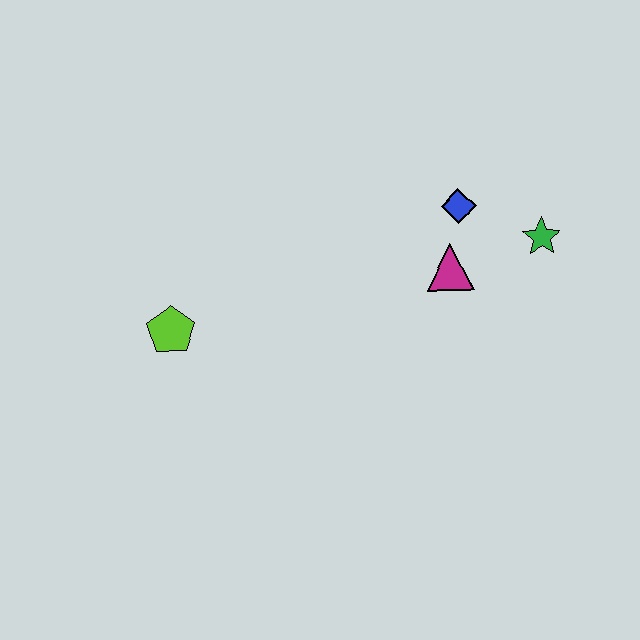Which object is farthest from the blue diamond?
The lime pentagon is farthest from the blue diamond.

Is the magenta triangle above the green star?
No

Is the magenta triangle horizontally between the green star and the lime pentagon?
Yes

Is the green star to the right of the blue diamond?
Yes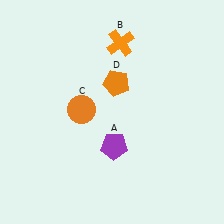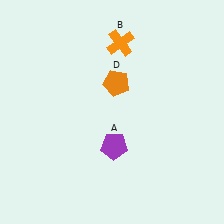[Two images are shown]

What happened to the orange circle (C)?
The orange circle (C) was removed in Image 2. It was in the top-left area of Image 1.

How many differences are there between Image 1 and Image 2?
There is 1 difference between the two images.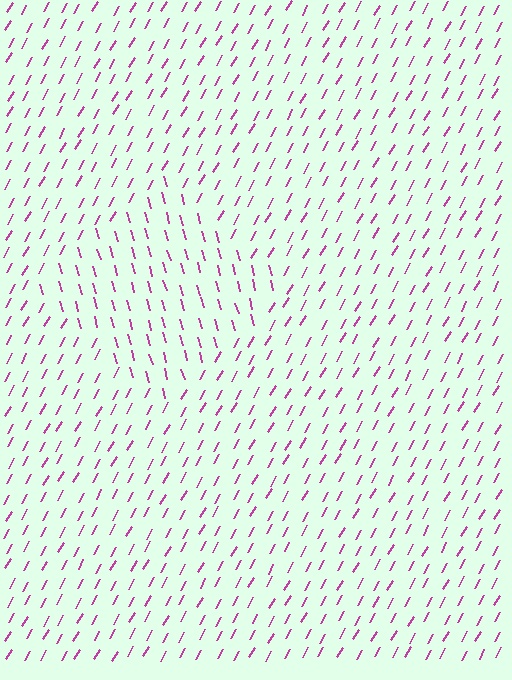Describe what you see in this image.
The image is filled with small magenta line segments. A diamond region in the image has lines oriented differently from the surrounding lines, creating a visible texture boundary.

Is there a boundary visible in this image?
Yes, there is a texture boundary formed by a change in line orientation.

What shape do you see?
I see a diamond.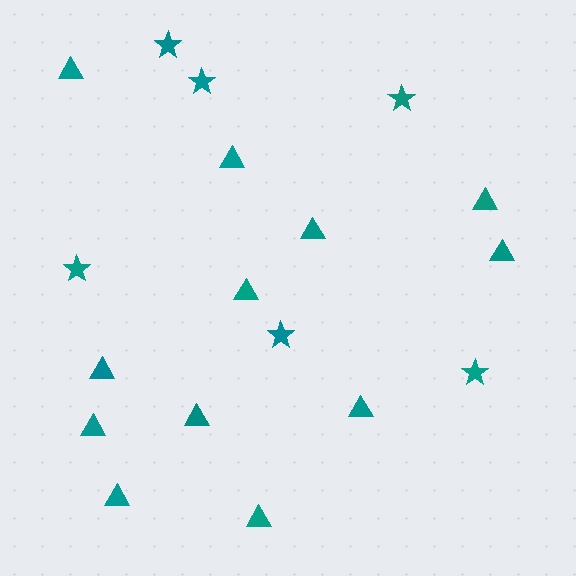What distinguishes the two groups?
There are 2 groups: one group of triangles (12) and one group of stars (6).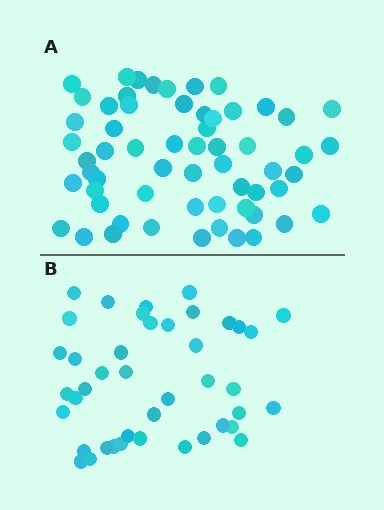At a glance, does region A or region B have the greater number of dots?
Region A (the top region) has more dots.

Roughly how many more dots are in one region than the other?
Region A has approximately 20 more dots than region B.